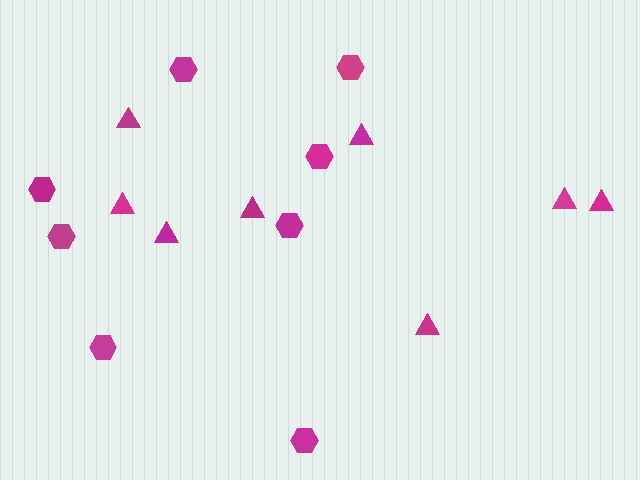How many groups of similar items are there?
There are 2 groups: one group of triangles (8) and one group of hexagons (8).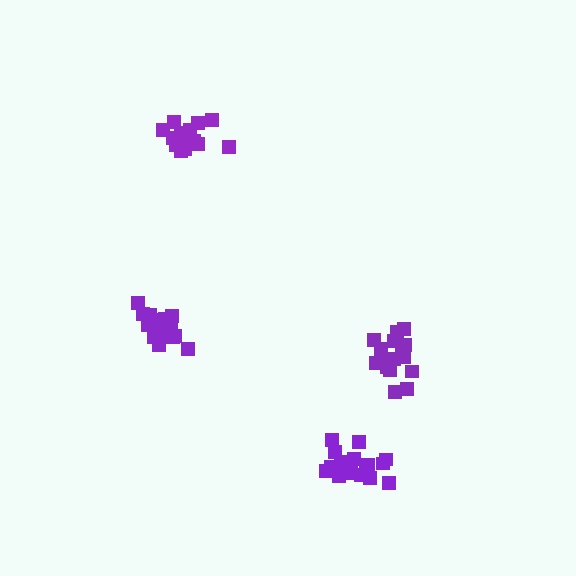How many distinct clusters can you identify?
There are 4 distinct clusters.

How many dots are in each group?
Group 1: 18 dots, Group 2: 16 dots, Group 3: 16 dots, Group 4: 16 dots (66 total).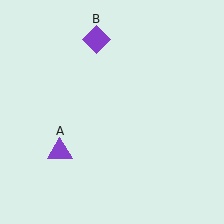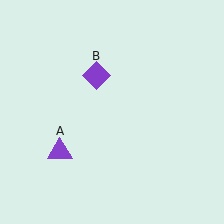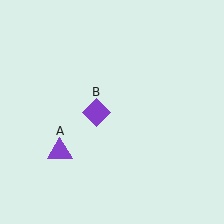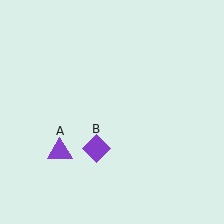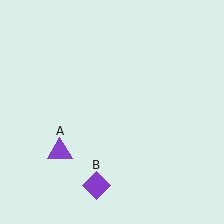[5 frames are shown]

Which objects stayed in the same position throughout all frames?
Purple triangle (object A) remained stationary.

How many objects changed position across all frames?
1 object changed position: purple diamond (object B).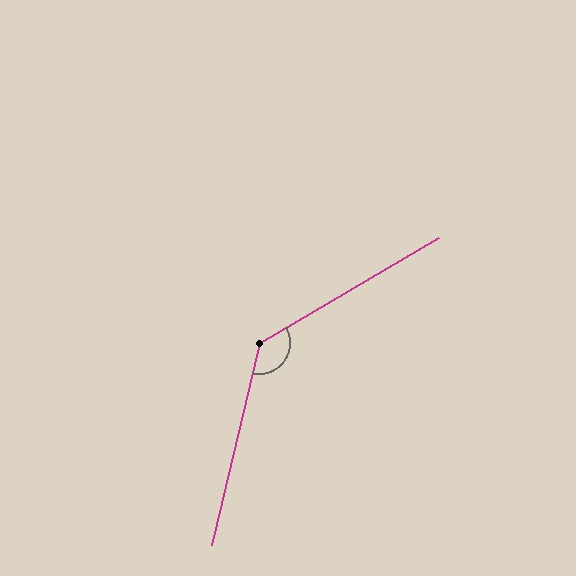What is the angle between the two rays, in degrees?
Approximately 134 degrees.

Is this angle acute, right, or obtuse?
It is obtuse.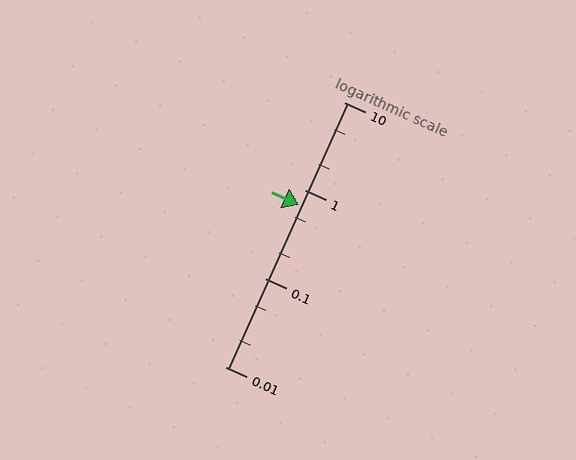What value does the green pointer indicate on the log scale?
The pointer indicates approximately 0.69.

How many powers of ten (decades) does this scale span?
The scale spans 3 decades, from 0.01 to 10.